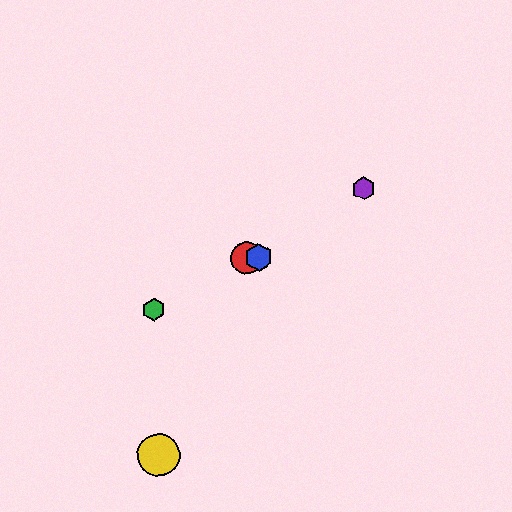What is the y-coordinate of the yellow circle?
The yellow circle is at y≈455.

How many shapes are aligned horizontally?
2 shapes (the red circle, the blue hexagon) are aligned horizontally.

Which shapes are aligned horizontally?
The red circle, the blue hexagon are aligned horizontally.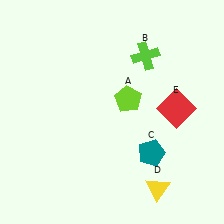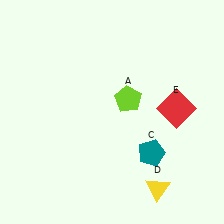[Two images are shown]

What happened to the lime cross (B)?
The lime cross (B) was removed in Image 2. It was in the top-right area of Image 1.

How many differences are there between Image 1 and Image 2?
There is 1 difference between the two images.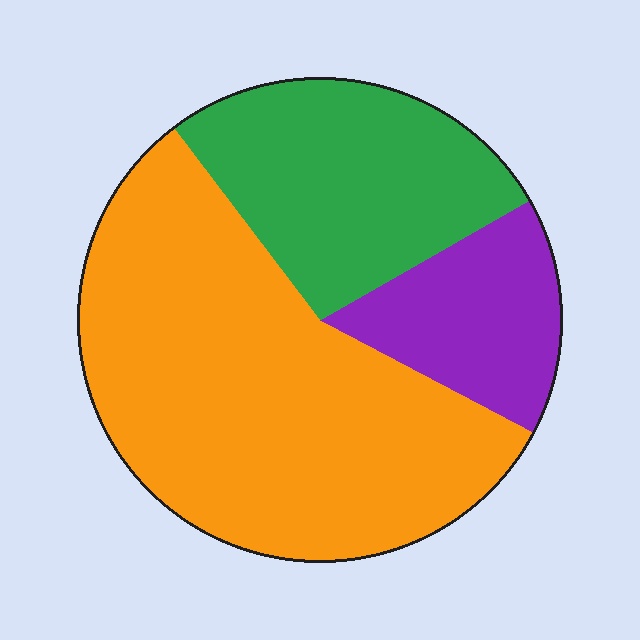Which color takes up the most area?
Orange, at roughly 55%.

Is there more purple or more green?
Green.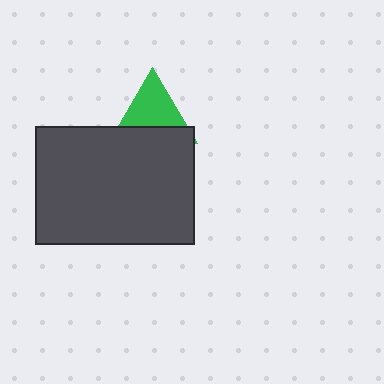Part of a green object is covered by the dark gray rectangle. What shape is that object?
It is a triangle.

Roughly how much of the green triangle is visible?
About half of it is visible (roughly 59%).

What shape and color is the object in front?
The object in front is a dark gray rectangle.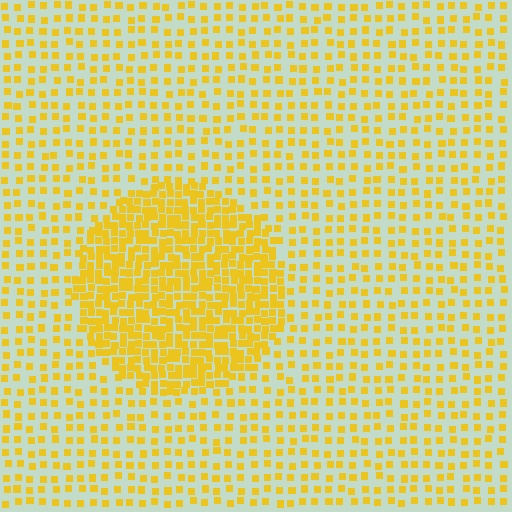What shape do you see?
I see a circle.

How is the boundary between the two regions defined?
The boundary is defined by a change in element density (approximately 2.5x ratio). All elements are the same color, size, and shape.